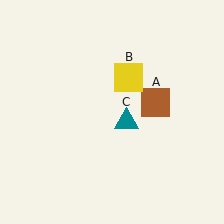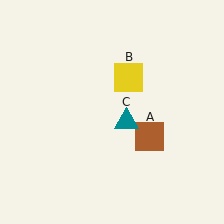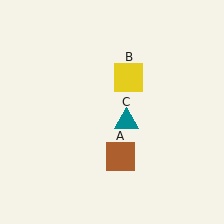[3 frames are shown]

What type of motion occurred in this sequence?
The brown square (object A) rotated clockwise around the center of the scene.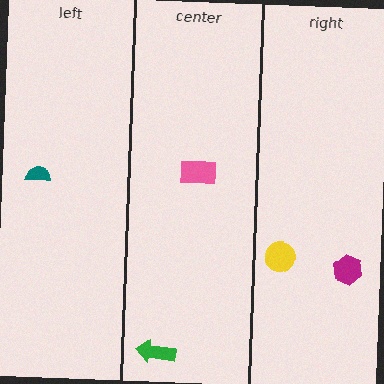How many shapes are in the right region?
2.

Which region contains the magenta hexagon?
The right region.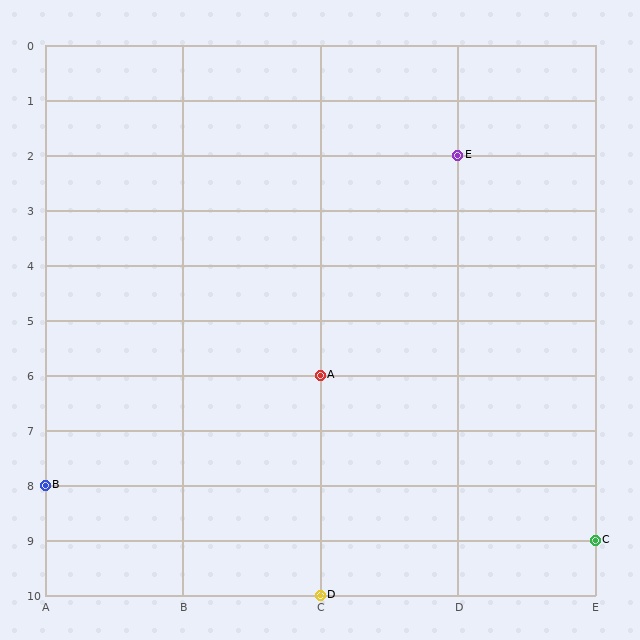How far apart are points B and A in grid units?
Points B and A are 2 columns and 2 rows apart (about 2.8 grid units diagonally).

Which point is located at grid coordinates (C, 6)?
Point A is at (C, 6).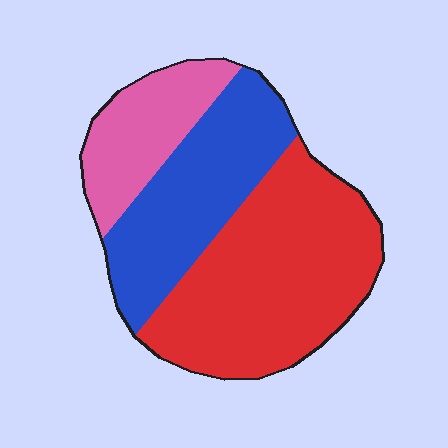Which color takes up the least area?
Pink, at roughly 20%.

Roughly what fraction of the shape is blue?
Blue takes up about one third (1/3) of the shape.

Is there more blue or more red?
Red.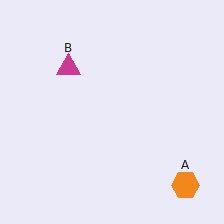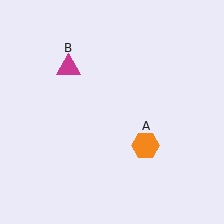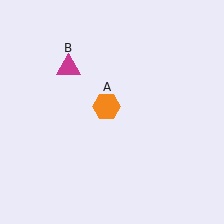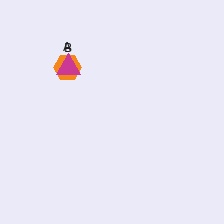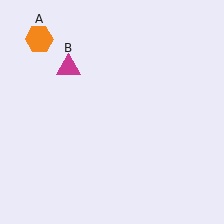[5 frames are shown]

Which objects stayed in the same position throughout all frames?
Magenta triangle (object B) remained stationary.